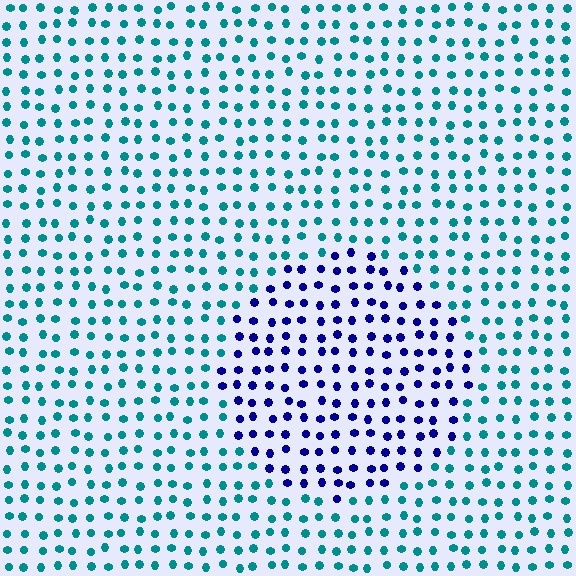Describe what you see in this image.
The image is filled with small teal elements in a uniform arrangement. A circle-shaped region is visible where the elements are tinted to a slightly different hue, forming a subtle color boundary.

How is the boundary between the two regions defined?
The boundary is defined purely by a slight shift in hue (about 62 degrees). Spacing, size, and orientation are identical on both sides.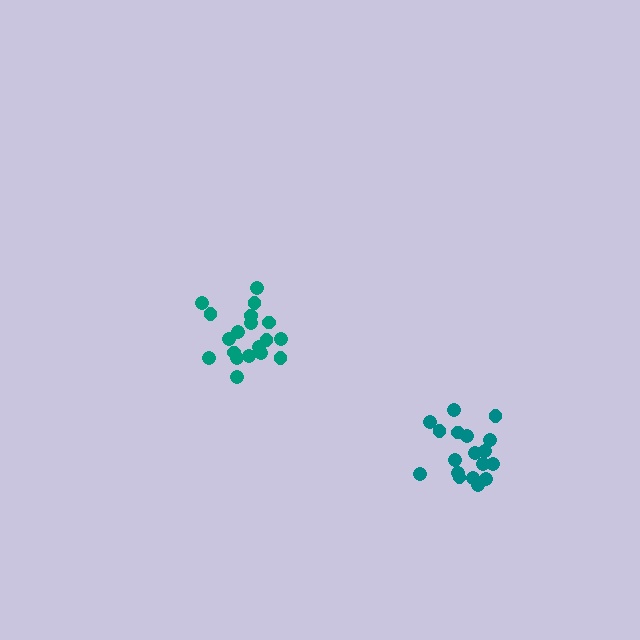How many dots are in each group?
Group 1: 19 dots, Group 2: 18 dots (37 total).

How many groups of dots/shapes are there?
There are 2 groups.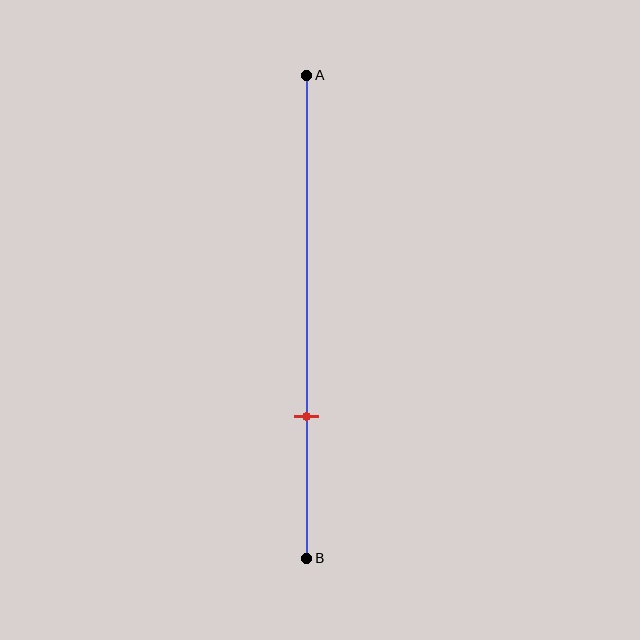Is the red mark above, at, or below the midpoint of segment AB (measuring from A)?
The red mark is below the midpoint of segment AB.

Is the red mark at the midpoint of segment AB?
No, the mark is at about 70% from A, not at the 50% midpoint.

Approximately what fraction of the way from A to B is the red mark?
The red mark is approximately 70% of the way from A to B.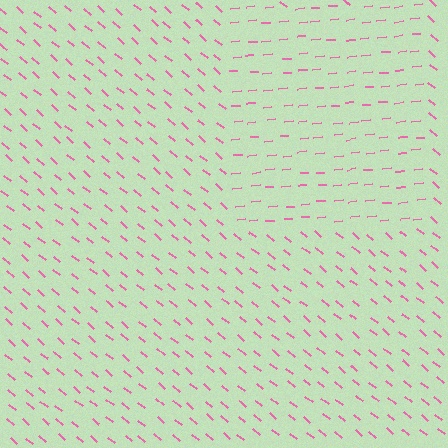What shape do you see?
I see a rectangle.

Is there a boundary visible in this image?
Yes, there is a texture boundary formed by a change in line orientation.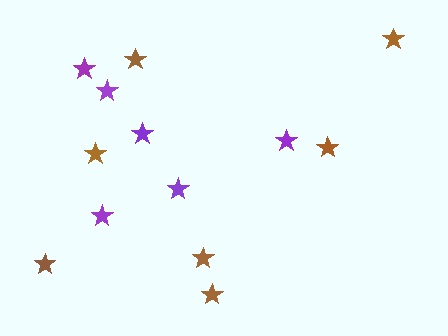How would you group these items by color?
There are 2 groups: one group of brown stars (7) and one group of purple stars (6).